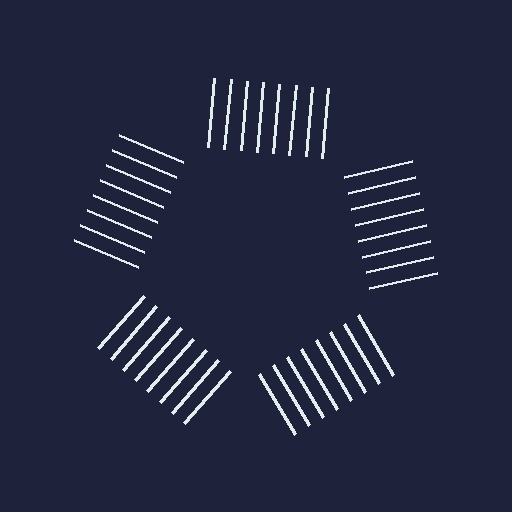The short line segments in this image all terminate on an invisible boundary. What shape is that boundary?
An illusory pentagon — the line segments terminate on its edges but no continuous stroke is drawn.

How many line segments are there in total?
40 — 8 along each of the 5 edges.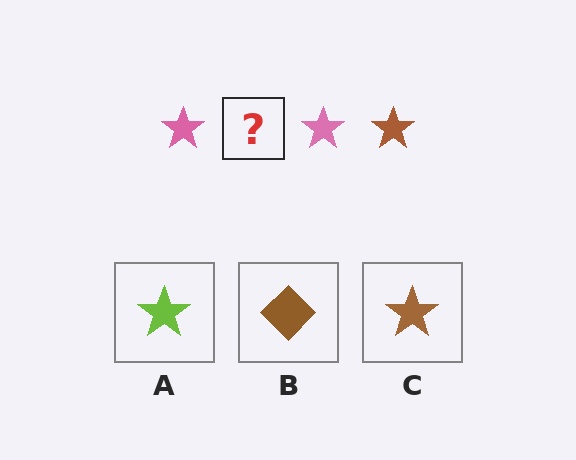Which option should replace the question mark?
Option C.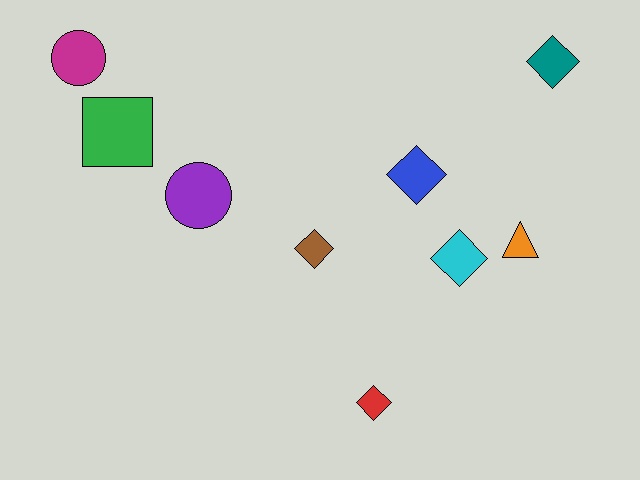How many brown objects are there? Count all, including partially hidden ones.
There is 1 brown object.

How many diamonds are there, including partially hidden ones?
There are 5 diamonds.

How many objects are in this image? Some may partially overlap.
There are 9 objects.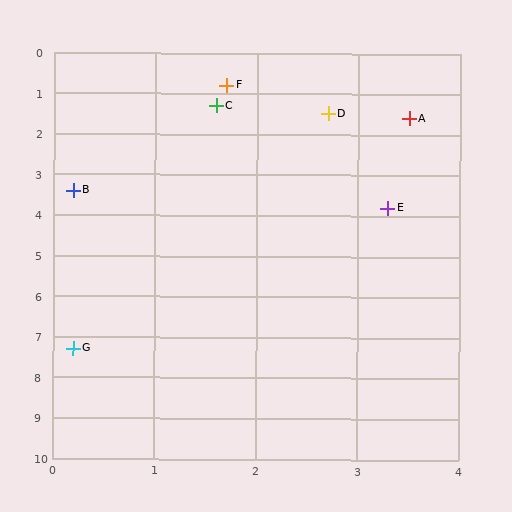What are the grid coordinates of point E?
Point E is at approximately (3.3, 3.8).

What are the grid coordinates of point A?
Point A is at approximately (3.5, 1.6).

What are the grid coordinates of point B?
Point B is at approximately (0.2, 3.4).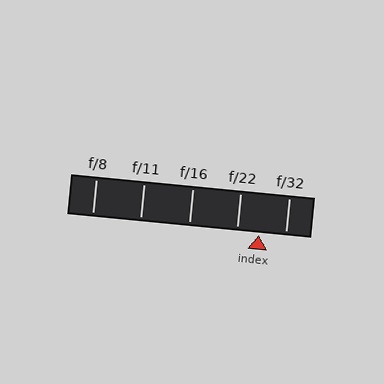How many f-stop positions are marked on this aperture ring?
There are 5 f-stop positions marked.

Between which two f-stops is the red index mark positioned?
The index mark is between f/22 and f/32.